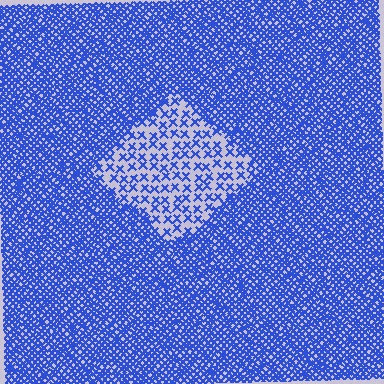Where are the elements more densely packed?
The elements are more densely packed outside the diamond boundary.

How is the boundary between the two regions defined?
The boundary is defined by a change in element density (approximately 2.9x ratio). All elements are the same color, size, and shape.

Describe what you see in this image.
The image contains small blue elements arranged at two different densities. A diamond-shaped region is visible where the elements are less densely packed than the surrounding area.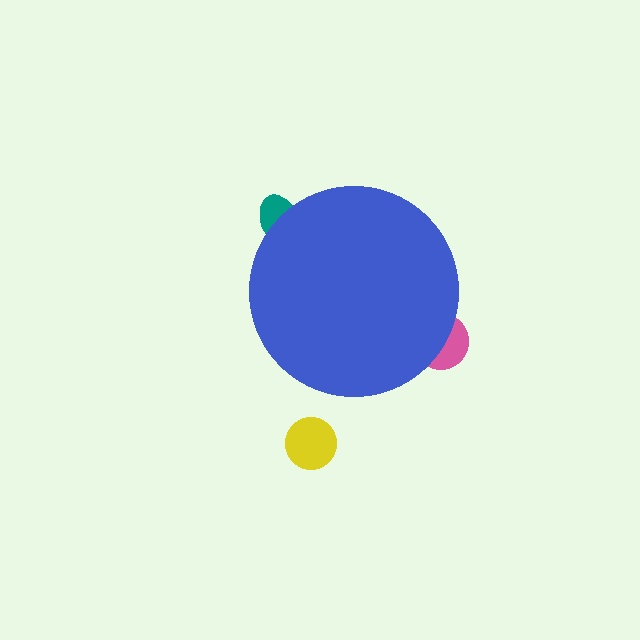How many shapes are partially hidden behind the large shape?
2 shapes are partially hidden.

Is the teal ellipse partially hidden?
Yes, the teal ellipse is partially hidden behind the blue circle.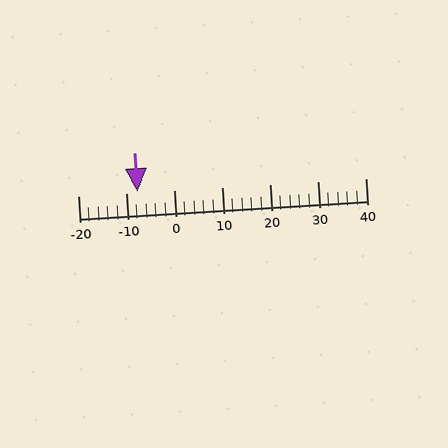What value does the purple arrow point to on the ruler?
The purple arrow points to approximately -8.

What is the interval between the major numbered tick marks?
The major tick marks are spaced 10 units apart.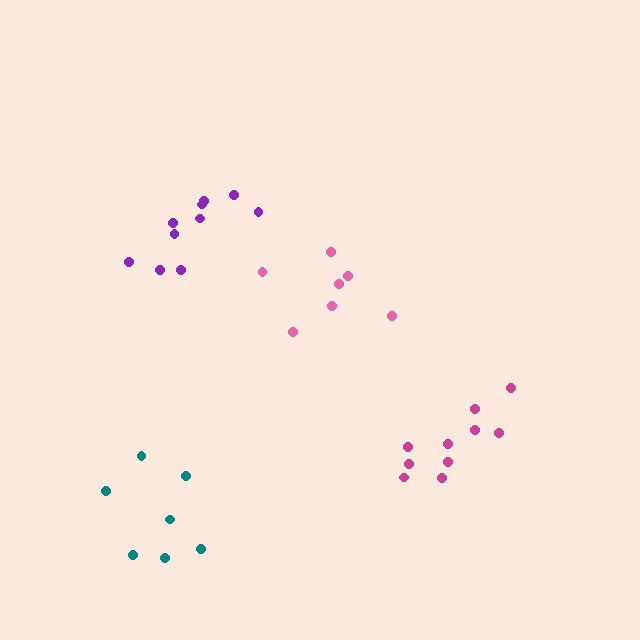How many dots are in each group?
Group 1: 7 dots, Group 2: 10 dots, Group 3: 7 dots, Group 4: 10 dots (34 total).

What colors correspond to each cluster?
The clusters are colored: pink, purple, teal, magenta.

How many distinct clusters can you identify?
There are 4 distinct clusters.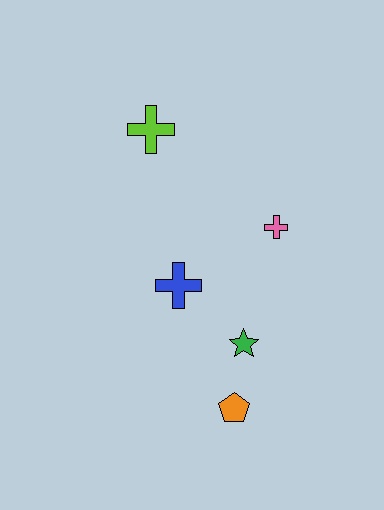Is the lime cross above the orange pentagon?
Yes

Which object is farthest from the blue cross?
The lime cross is farthest from the blue cross.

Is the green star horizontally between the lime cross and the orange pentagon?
No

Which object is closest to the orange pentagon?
The green star is closest to the orange pentagon.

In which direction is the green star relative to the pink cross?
The green star is below the pink cross.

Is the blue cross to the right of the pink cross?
No